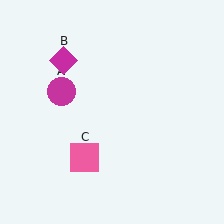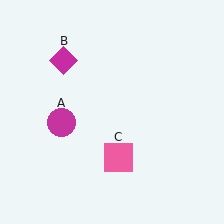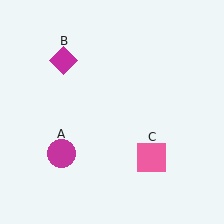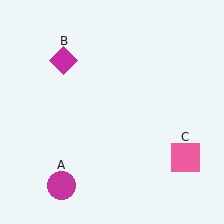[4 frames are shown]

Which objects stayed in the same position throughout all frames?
Magenta diamond (object B) remained stationary.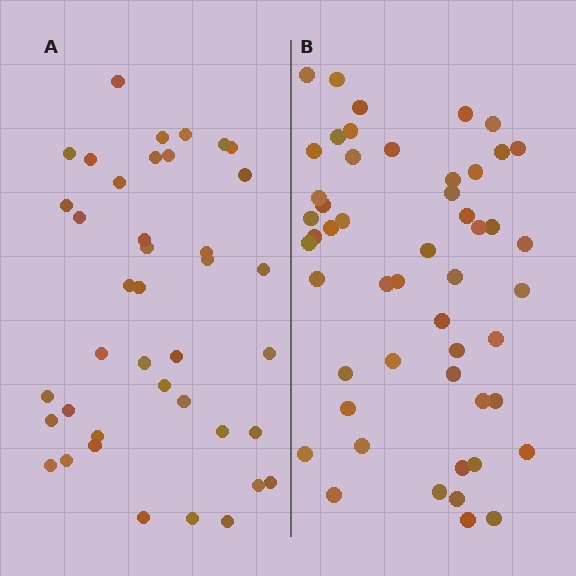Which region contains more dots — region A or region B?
Region B (the right region) has more dots.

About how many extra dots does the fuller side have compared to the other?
Region B has roughly 12 or so more dots than region A.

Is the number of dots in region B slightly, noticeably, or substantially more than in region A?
Region B has noticeably more, but not dramatically so. The ratio is roughly 1.3 to 1.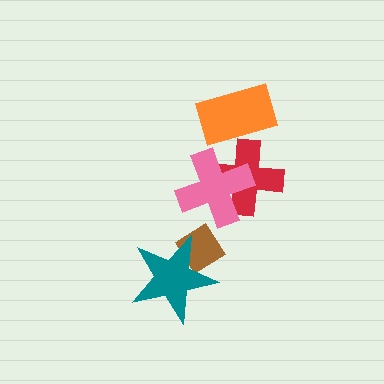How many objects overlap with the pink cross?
1 object overlaps with the pink cross.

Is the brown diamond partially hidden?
Yes, it is partially covered by another shape.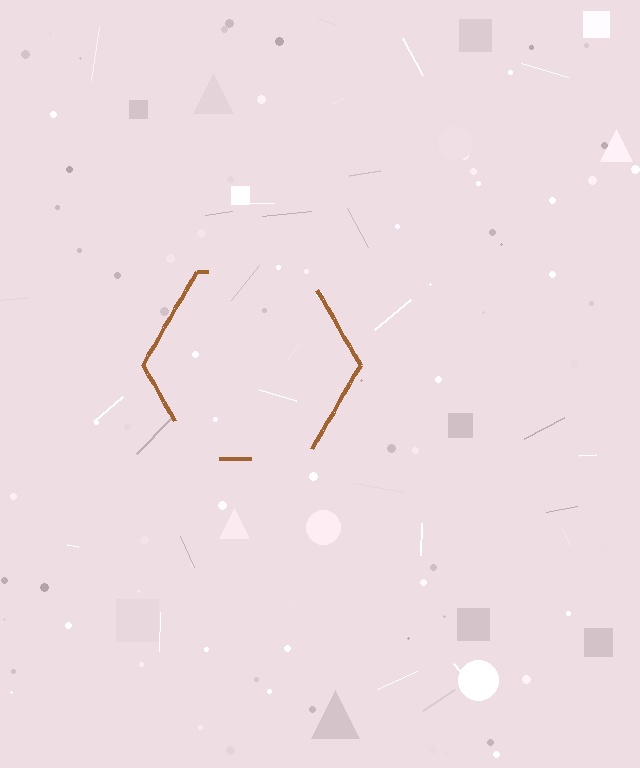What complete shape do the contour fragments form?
The contour fragments form a hexagon.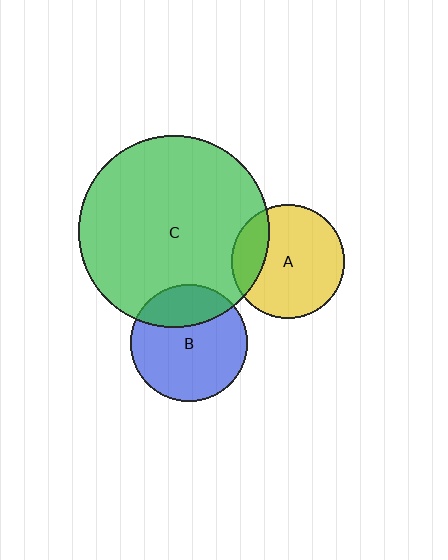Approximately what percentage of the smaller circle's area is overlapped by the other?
Approximately 20%.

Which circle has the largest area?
Circle C (green).